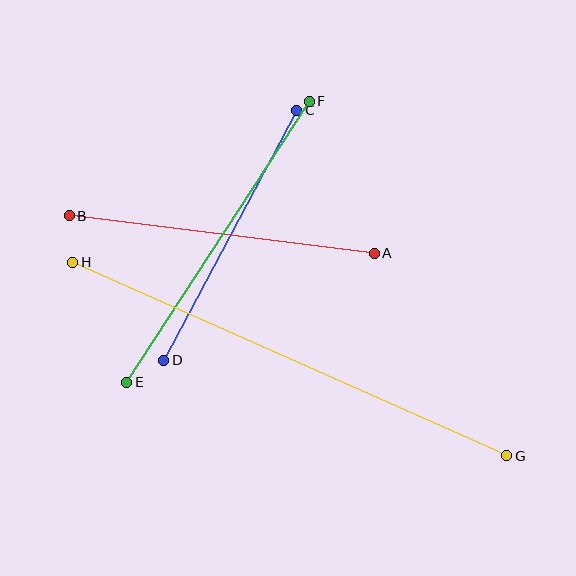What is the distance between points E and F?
The distance is approximately 335 pixels.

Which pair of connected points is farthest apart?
Points G and H are farthest apart.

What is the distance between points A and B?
The distance is approximately 307 pixels.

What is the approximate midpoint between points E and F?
The midpoint is at approximately (218, 242) pixels.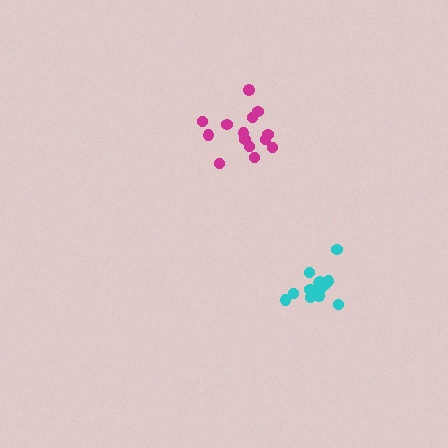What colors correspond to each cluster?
The clusters are colored: magenta, cyan.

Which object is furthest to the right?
The cyan cluster is rightmost.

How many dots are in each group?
Group 1: 14 dots, Group 2: 13 dots (27 total).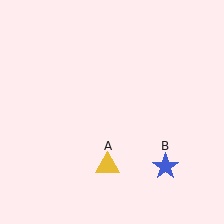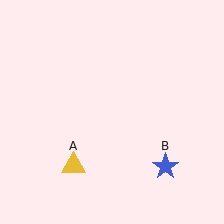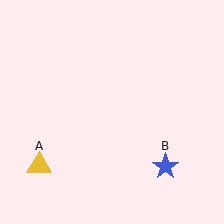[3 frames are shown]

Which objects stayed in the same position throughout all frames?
Blue star (object B) remained stationary.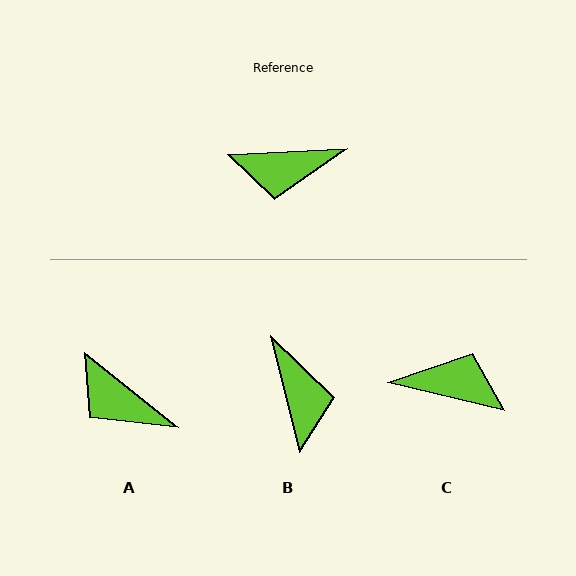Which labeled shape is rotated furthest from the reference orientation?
C, about 164 degrees away.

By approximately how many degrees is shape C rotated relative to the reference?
Approximately 164 degrees counter-clockwise.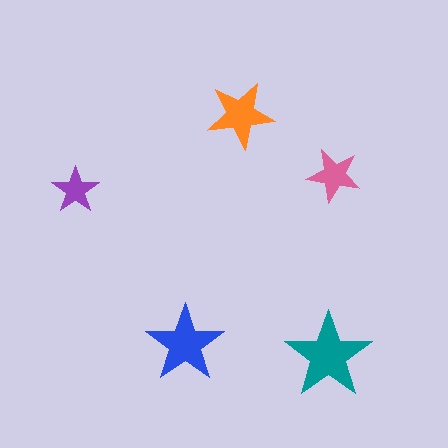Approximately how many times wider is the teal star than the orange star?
About 1.5 times wider.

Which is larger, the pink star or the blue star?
The blue one.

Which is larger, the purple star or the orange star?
The orange one.